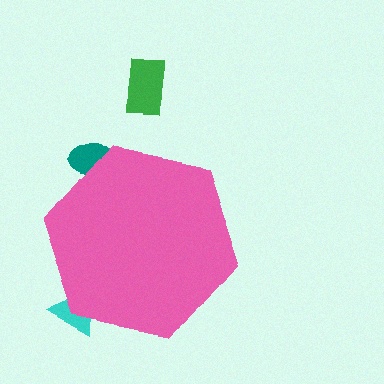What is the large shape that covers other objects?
A pink hexagon.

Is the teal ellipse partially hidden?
Yes, the teal ellipse is partially hidden behind the pink hexagon.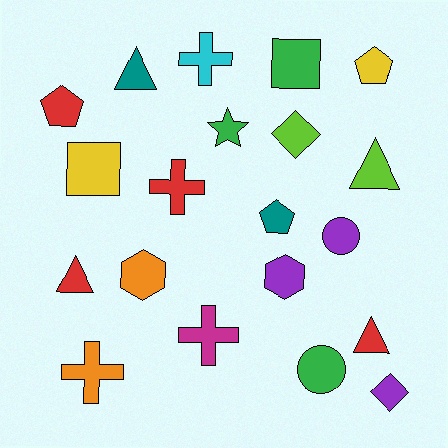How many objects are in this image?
There are 20 objects.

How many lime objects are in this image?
There are 2 lime objects.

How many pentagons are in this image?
There are 3 pentagons.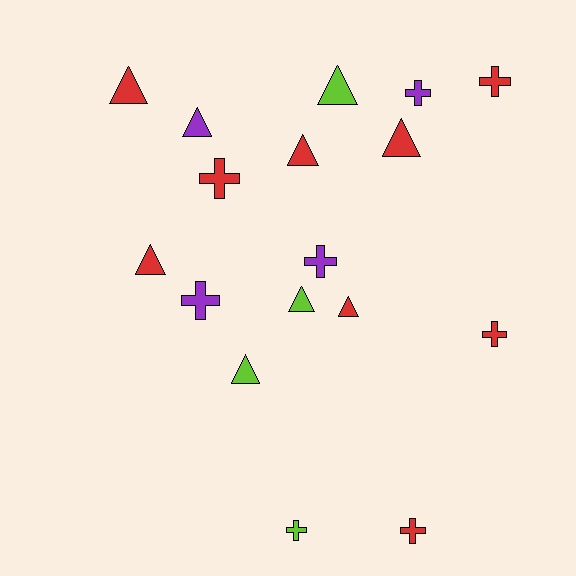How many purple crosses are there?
There are 3 purple crosses.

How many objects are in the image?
There are 17 objects.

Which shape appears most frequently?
Triangle, with 9 objects.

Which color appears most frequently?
Red, with 9 objects.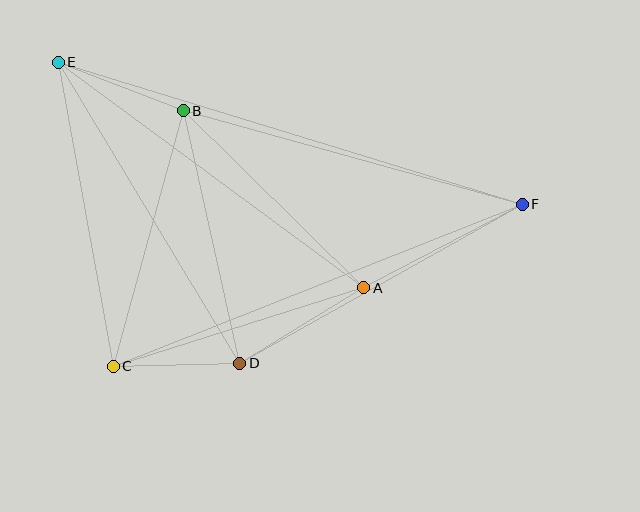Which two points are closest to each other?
Points C and D are closest to each other.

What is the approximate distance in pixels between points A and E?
The distance between A and E is approximately 380 pixels.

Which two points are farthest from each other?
Points E and F are farthest from each other.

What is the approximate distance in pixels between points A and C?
The distance between A and C is approximately 263 pixels.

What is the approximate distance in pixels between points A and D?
The distance between A and D is approximately 145 pixels.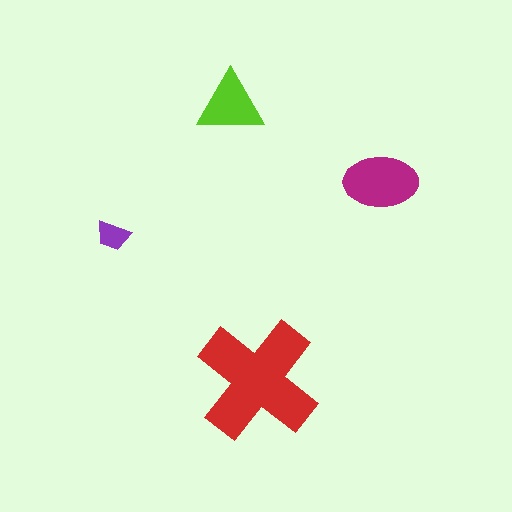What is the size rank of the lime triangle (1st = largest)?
3rd.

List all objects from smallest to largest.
The purple trapezoid, the lime triangle, the magenta ellipse, the red cross.